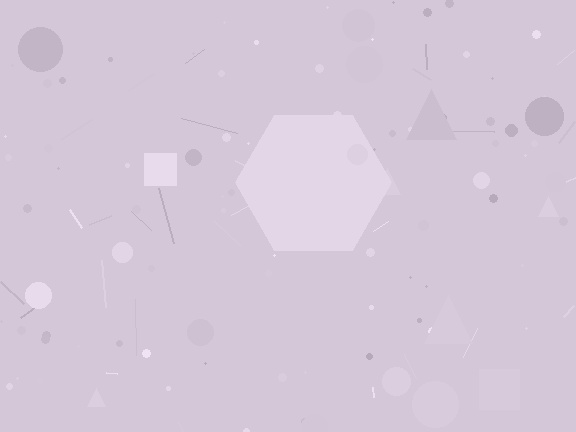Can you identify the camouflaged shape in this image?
The camouflaged shape is a hexagon.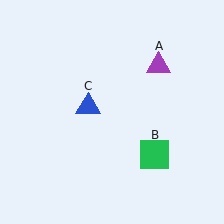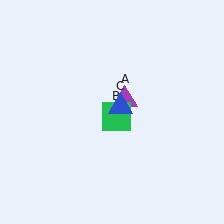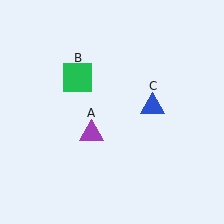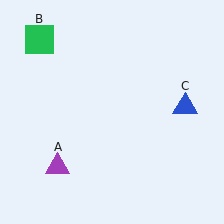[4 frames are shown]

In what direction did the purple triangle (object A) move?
The purple triangle (object A) moved down and to the left.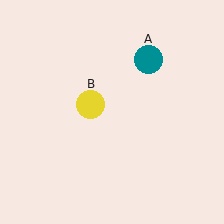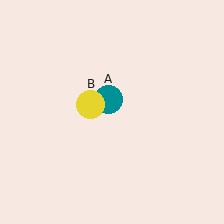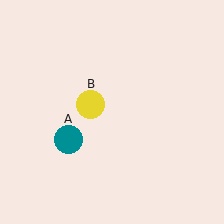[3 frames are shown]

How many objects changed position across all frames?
1 object changed position: teal circle (object A).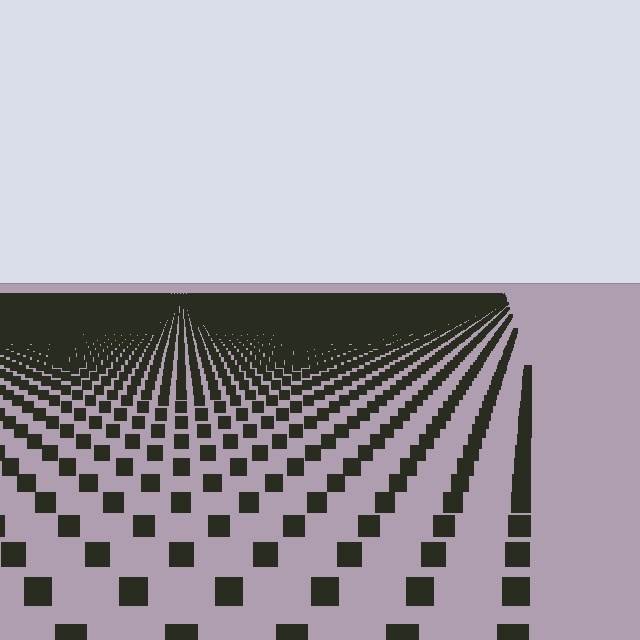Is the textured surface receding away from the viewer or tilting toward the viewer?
The surface is receding away from the viewer. Texture elements get smaller and denser toward the top.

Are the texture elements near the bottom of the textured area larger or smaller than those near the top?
Larger. Near the bottom, elements are closer to the viewer and appear at a bigger on-screen size.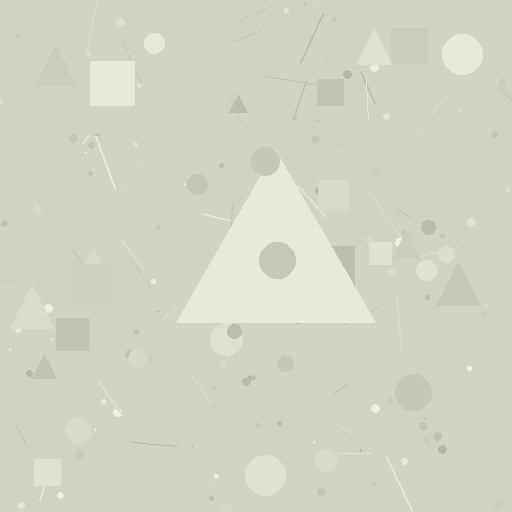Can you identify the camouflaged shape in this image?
The camouflaged shape is a triangle.